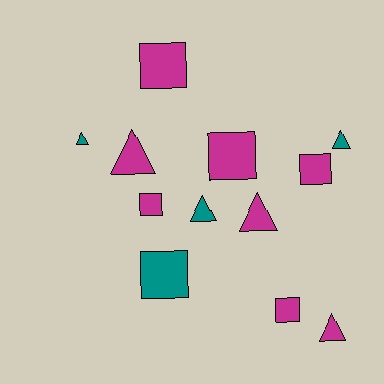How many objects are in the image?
There are 12 objects.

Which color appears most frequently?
Magenta, with 8 objects.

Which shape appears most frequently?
Square, with 6 objects.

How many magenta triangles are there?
There are 3 magenta triangles.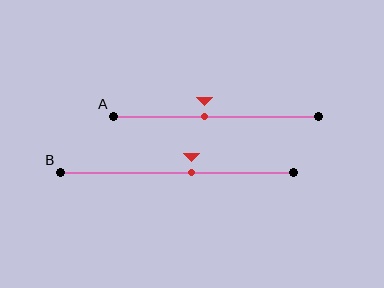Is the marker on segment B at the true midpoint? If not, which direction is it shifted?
No, the marker on segment B is shifted to the right by about 6% of the segment length.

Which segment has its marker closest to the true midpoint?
Segment A has its marker closest to the true midpoint.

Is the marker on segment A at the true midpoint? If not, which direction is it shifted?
No, the marker on segment A is shifted to the left by about 5% of the segment length.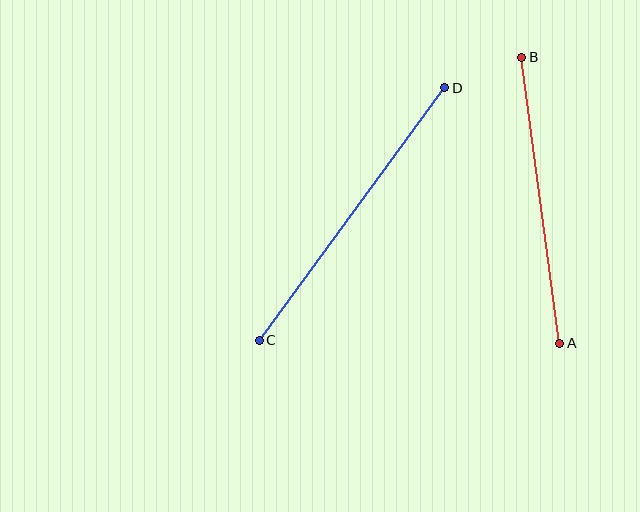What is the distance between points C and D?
The distance is approximately 313 pixels.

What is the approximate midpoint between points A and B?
The midpoint is at approximately (541, 200) pixels.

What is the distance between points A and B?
The distance is approximately 289 pixels.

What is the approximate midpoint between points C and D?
The midpoint is at approximately (352, 214) pixels.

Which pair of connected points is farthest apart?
Points C and D are farthest apart.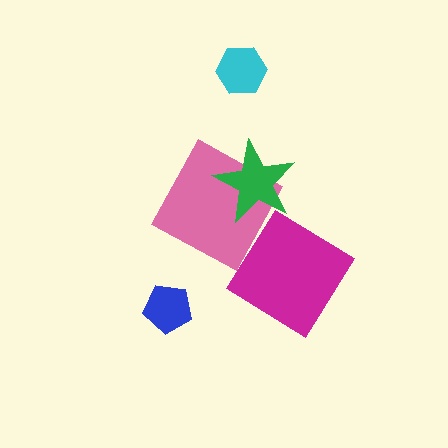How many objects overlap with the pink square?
1 object overlaps with the pink square.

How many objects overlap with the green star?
1 object overlaps with the green star.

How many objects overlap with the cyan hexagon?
0 objects overlap with the cyan hexagon.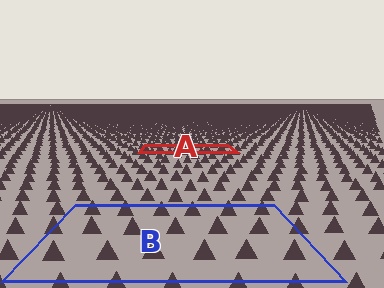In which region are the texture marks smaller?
The texture marks are smaller in region A, because it is farther away.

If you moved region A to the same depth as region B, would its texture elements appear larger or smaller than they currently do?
They would appear larger. At a closer depth, the same texture elements are projected at a bigger on-screen size.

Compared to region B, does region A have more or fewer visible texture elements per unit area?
Region A has more texture elements per unit area — they are packed more densely because it is farther away.